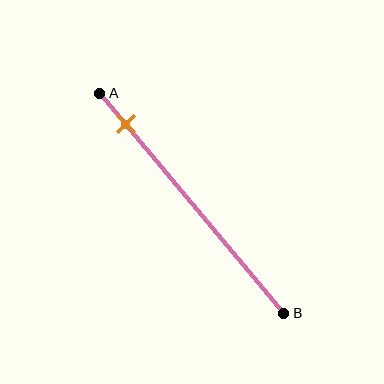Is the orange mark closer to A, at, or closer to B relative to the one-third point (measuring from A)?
The orange mark is closer to point A than the one-third point of segment AB.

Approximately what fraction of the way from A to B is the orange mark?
The orange mark is approximately 15% of the way from A to B.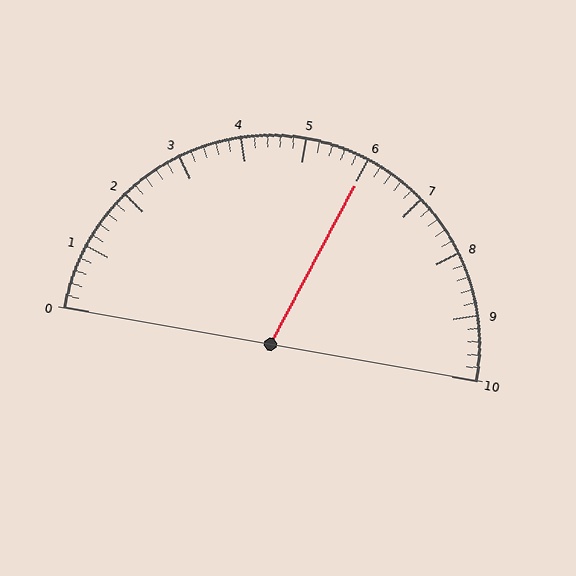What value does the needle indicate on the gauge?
The needle indicates approximately 6.0.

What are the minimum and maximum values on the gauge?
The gauge ranges from 0 to 10.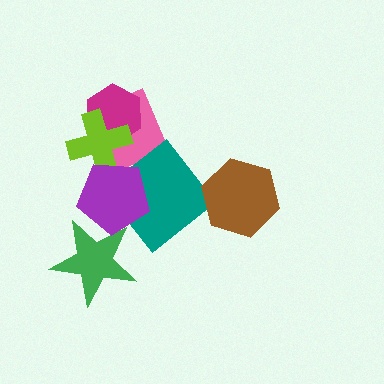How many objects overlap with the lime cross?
3 objects overlap with the lime cross.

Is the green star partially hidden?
Yes, it is partially covered by another shape.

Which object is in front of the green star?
The purple pentagon is in front of the green star.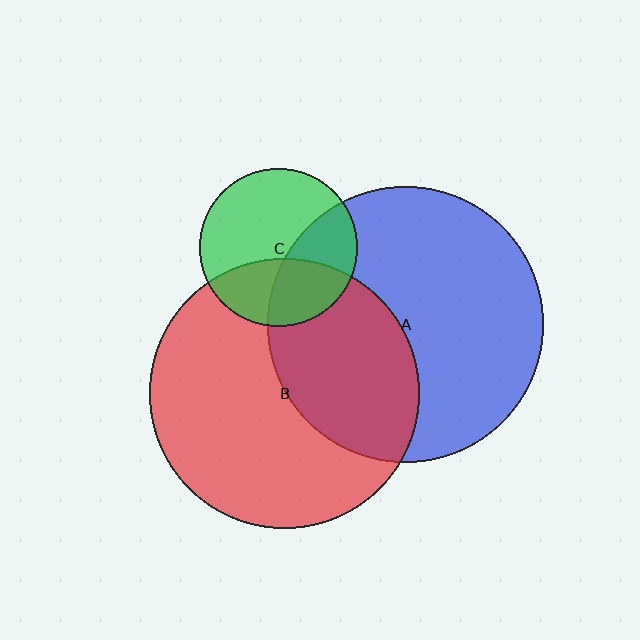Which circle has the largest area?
Circle A (blue).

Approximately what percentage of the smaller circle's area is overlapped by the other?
Approximately 40%.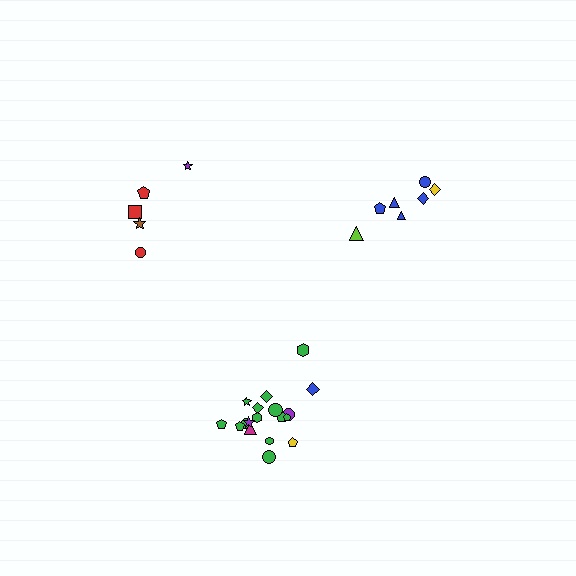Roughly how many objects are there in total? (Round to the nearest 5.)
Roughly 30 objects in total.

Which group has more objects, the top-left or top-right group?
The top-right group.